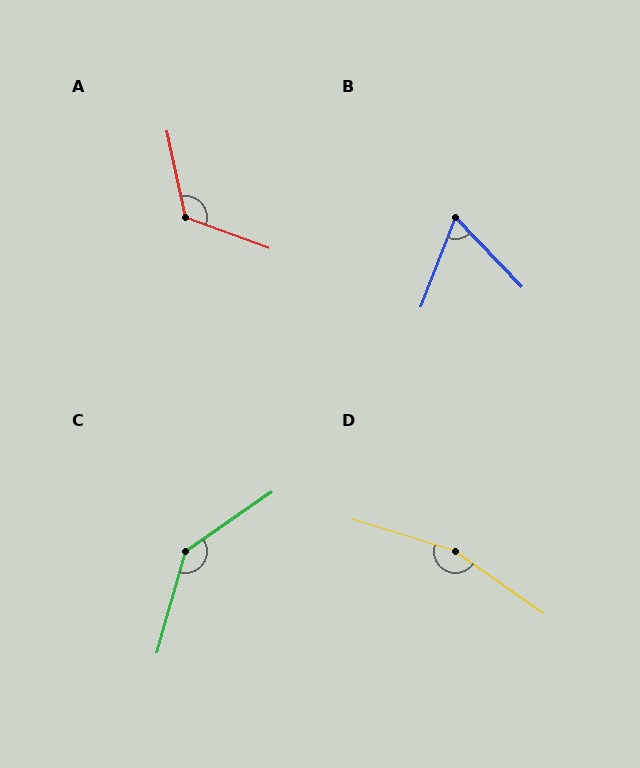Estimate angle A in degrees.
Approximately 122 degrees.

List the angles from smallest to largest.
B (65°), A (122°), C (140°), D (162°).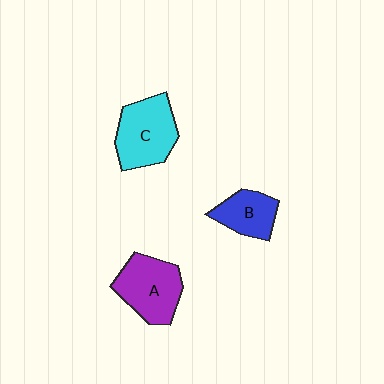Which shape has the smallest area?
Shape B (blue).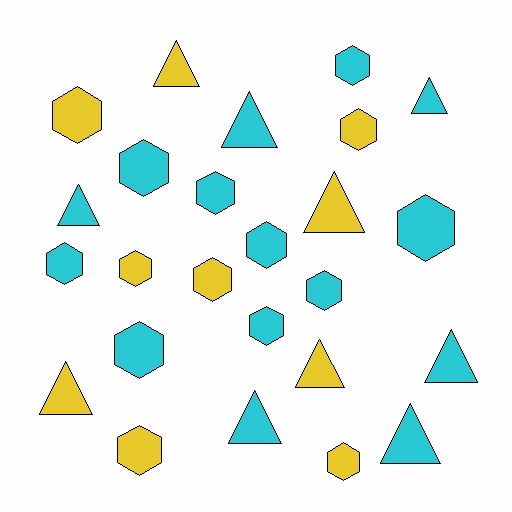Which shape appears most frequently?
Hexagon, with 15 objects.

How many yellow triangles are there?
There are 4 yellow triangles.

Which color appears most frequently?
Cyan, with 15 objects.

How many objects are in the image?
There are 25 objects.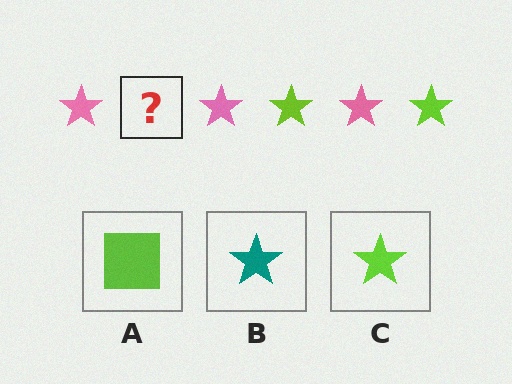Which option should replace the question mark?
Option C.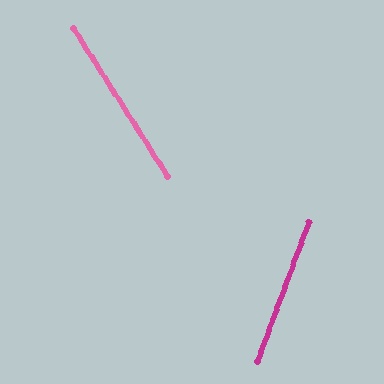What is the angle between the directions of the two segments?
Approximately 53 degrees.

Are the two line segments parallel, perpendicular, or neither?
Neither parallel nor perpendicular — they differ by about 53°.